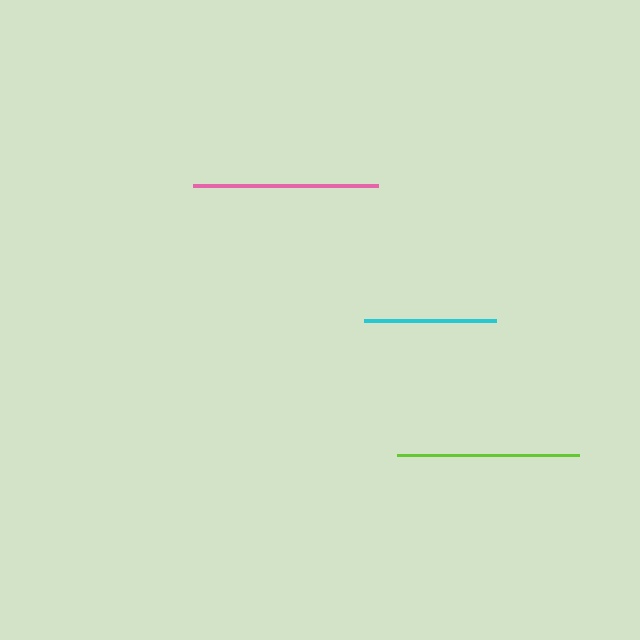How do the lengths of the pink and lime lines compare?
The pink and lime lines are approximately the same length.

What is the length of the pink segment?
The pink segment is approximately 185 pixels long.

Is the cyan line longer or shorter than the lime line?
The lime line is longer than the cyan line.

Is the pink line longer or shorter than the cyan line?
The pink line is longer than the cyan line.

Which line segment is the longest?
The pink line is the longest at approximately 185 pixels.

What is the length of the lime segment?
The lime segment is approximately 182 pixels long.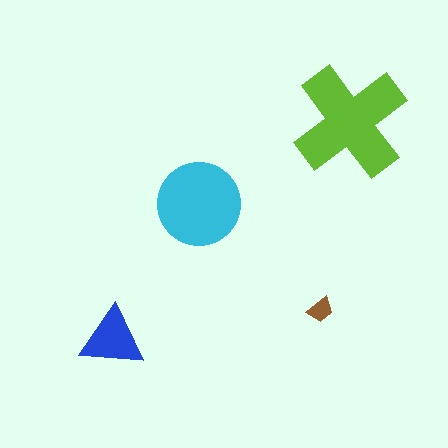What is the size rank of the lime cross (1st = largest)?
1st.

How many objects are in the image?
There are 4 objects in the image.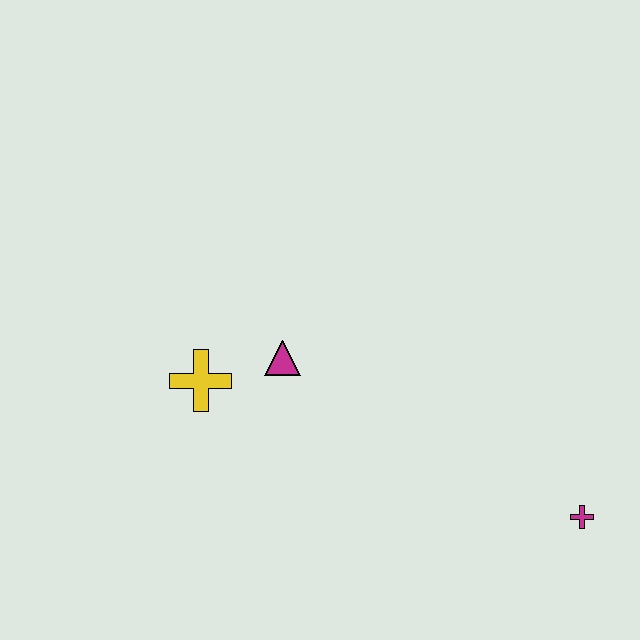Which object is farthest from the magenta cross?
The yellow cross is farthest from the magenta cross.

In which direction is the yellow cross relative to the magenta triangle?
The yellow cross is to the left of the magenta triangle.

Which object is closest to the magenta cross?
The magenta triangle is closest to the magenta cross.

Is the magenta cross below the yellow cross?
Yes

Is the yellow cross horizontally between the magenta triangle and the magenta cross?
No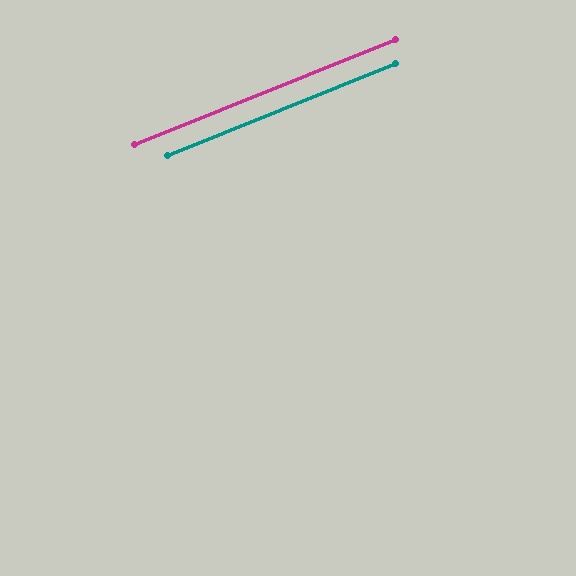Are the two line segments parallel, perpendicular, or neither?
Parallel — their directions differ by only 0.2°.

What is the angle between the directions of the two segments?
Approximately 0 degrees.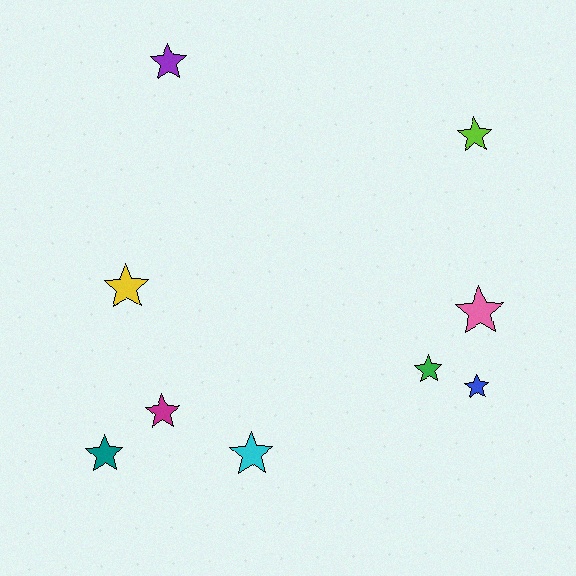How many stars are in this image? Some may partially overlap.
There are 9 stars.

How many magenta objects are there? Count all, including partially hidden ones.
There is 1 magenta object.